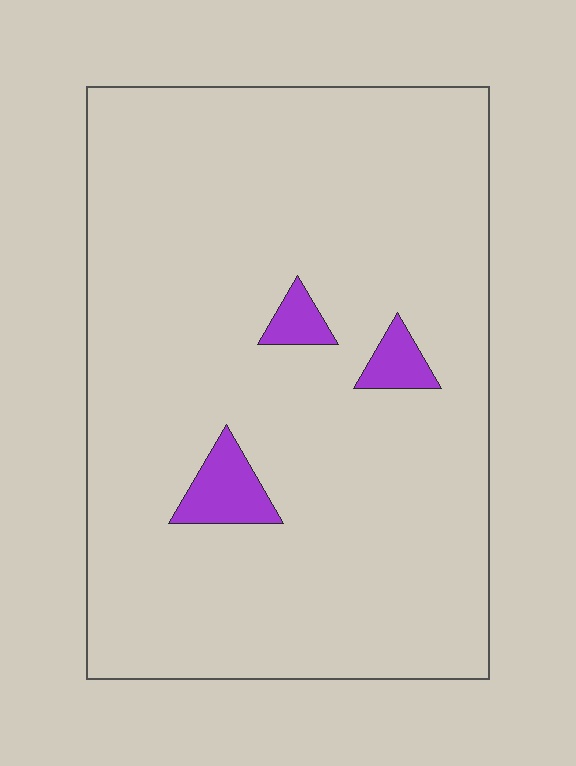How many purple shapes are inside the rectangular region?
3.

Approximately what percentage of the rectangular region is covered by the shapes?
Approximately 5%.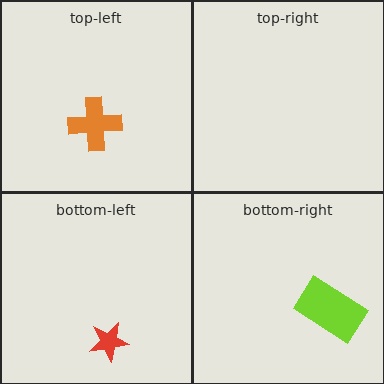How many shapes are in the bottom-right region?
1.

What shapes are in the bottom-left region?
The red star.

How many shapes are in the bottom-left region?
1.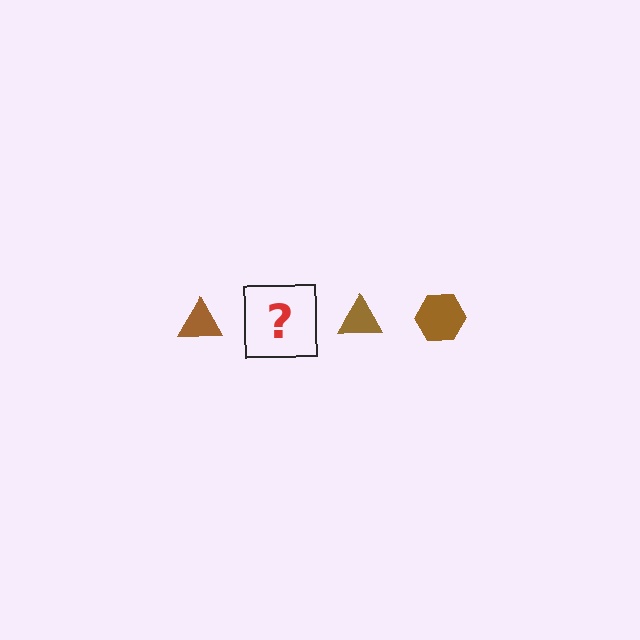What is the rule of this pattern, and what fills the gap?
The rule is that the pattern cycles through triangle, hexagon shapes in brown. The gap should be filled with a brown hexagon.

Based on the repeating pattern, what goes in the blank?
The blank should be a brown hexagon.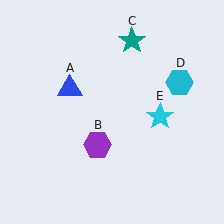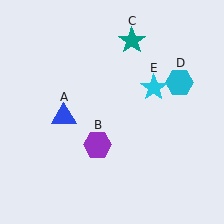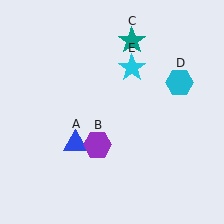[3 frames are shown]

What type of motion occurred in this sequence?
The blue triangle (object A), cyan star (object E) rotated counterclockwise around the center of the scene.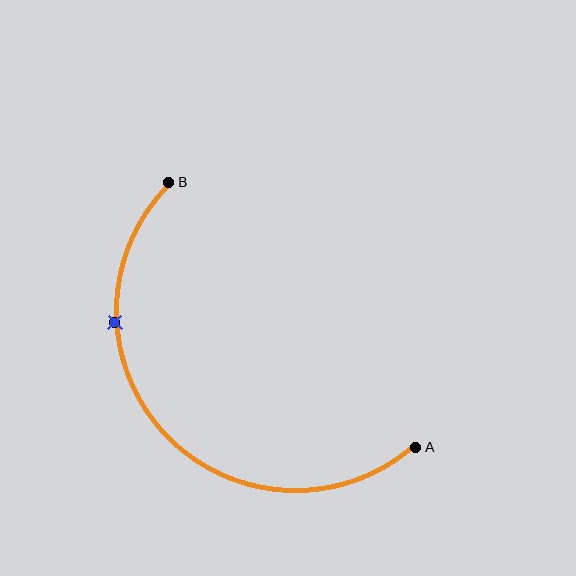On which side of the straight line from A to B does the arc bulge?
The arc bulges below and to the left of the straight line connecting A and B.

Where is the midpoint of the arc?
The arc midpoint is the point on the curve farthest from the straight line joining A and B. It sits below and to the left of that line.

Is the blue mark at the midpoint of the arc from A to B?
No. The blue mark lies on the arc but is closer to endpoint B. The arc midpoint would be at the point on the curve equidistant along the arc from both A and B.